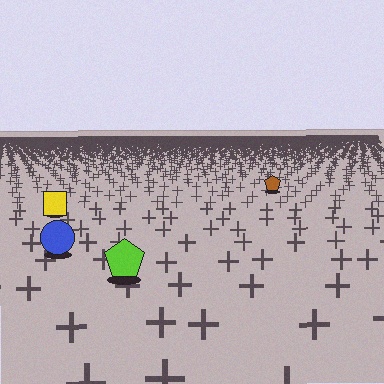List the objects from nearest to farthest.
From nearest to farthest: the lime pentagon, the blue circle, the yellow square, the brown pentagon.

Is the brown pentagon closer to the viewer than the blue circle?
No. The blue circle is closer — you can tell from the texture gradient: the ground texture is coarser near it.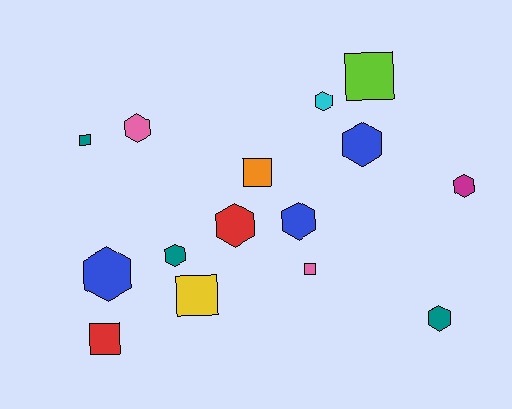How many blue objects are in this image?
There are 3 blue objects.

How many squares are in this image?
There are 6 squares.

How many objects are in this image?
There are 15 objects.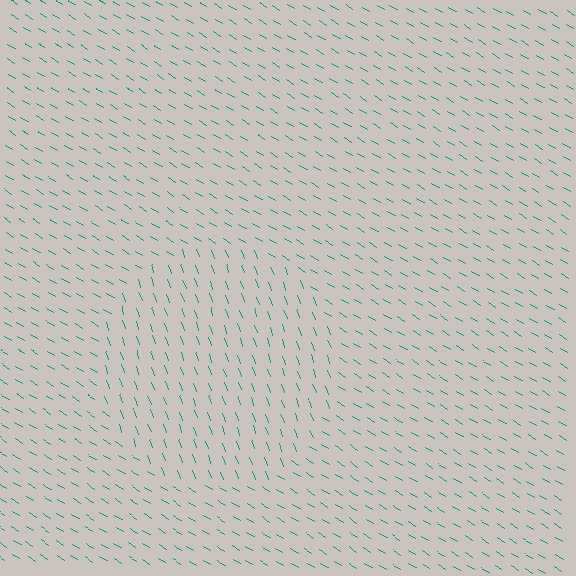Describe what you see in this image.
The image is filled with small teal line segments. A circle region in the image has lines oriented differently from the surrounding lines, creating a visible texture boundary.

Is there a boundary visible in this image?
Yes, there is a texture boundary formed by a change in line orientation.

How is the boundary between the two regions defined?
The boundary is defined purely by a change in line orientation (approximately 39 degrees difference). All lines are the same color and thickness.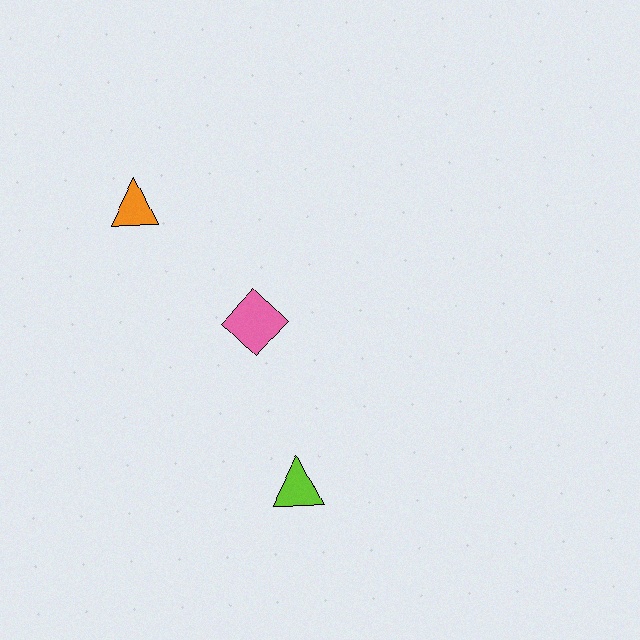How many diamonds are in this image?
There is 1 diamond.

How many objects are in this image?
There are 3 objects.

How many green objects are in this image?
There are no green objects.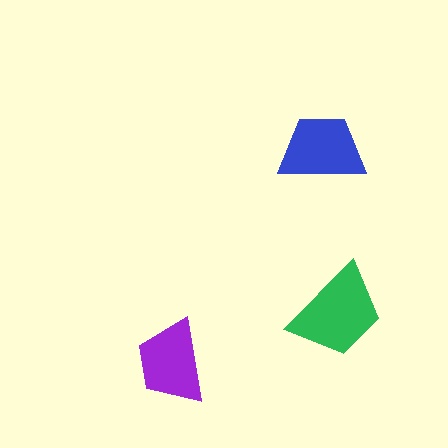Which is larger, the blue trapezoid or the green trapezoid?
The green one.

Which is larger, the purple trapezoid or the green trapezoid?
The green one.